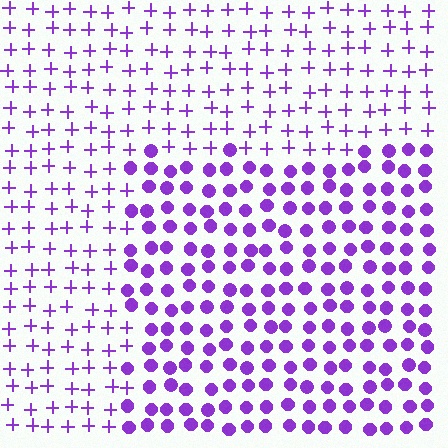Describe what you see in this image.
The image is filled with small purple elements arranged in a uniform grid. A rectangle-shaped region contains circles, while the surrounding area contains plus signs. The boundary is defined purely by the change in element shape.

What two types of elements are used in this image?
The image uses circles inside the rectangle region and plus signs outside it.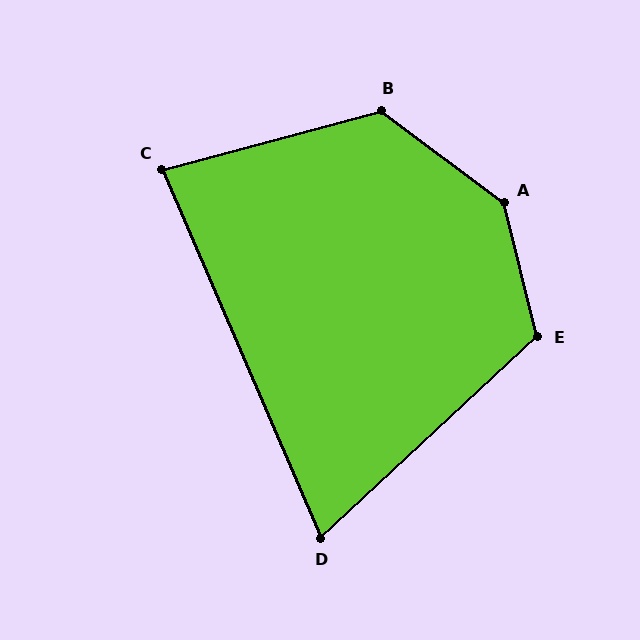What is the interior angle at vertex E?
Approximately 119 degrees (obtuse).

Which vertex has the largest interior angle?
A, at approximately 141 degrees.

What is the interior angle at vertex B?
Approximately 128 degrees (obtuse).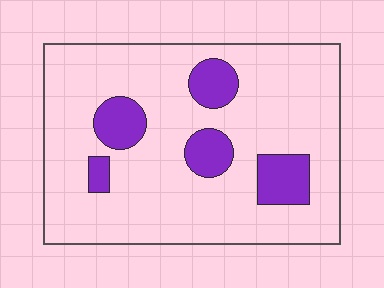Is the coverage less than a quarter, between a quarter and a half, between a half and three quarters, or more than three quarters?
Less than a quarter.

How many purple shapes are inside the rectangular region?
5.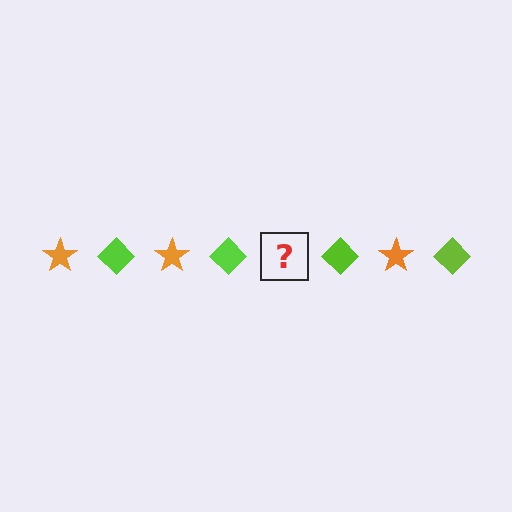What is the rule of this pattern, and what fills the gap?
The rule is that the pattern alternates between orange star and lime diamond. The gap should be filled with an orange star.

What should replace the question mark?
The question mark should be replaced with an orange star.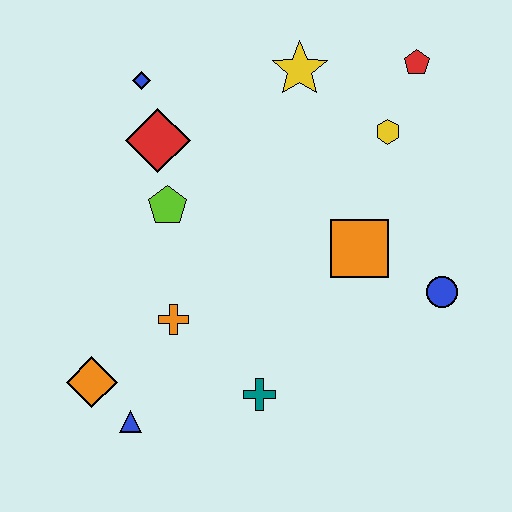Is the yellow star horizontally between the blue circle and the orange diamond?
Yes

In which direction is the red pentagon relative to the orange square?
The red pentagon is above the orange square.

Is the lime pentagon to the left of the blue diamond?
No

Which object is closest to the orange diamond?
The blue triangle is closest to the orange diamond.